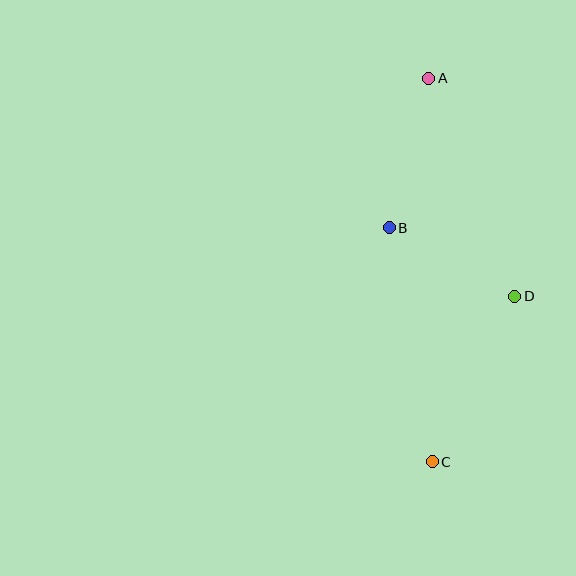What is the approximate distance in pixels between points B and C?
The distance between B and C is approximately 238 pixels.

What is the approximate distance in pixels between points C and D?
The distance between C and D is approximately 185 pixels.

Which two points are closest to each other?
Points B and D are closest to each other.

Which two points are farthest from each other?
Points A and C are farthest from each other.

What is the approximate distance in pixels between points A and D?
The distance between A and D is approximately 234 pixels.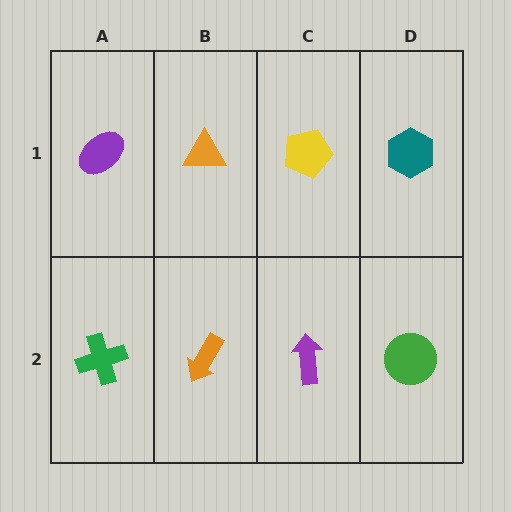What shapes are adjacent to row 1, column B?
An orange arrow (row 2, column B), a purple ellipse (row 1, column A), a yellow pentagon (row 1, column C).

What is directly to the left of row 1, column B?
A purple ellipse.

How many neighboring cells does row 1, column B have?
3.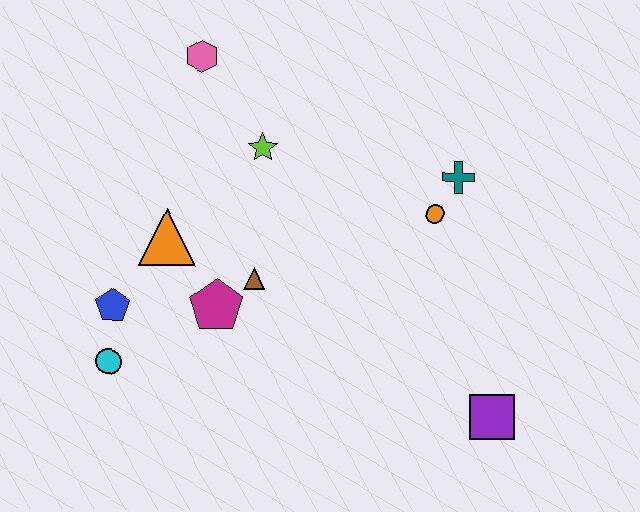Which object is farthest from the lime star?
The purple square is farthest from the lime star.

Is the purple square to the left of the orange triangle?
No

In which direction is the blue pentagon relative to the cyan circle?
The blue pentagon is above the cyan circle.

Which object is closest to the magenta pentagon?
The brown triangle is closest to the magenta pentagon.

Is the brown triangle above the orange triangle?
No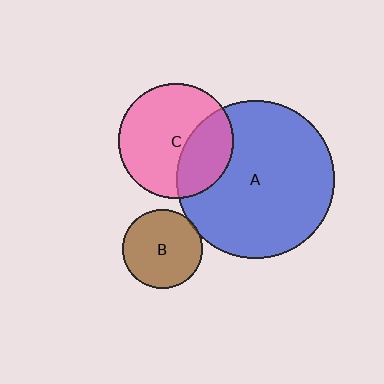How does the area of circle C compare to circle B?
Approximately 2.1 times.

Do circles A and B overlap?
Yes.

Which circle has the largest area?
Circle A (blue).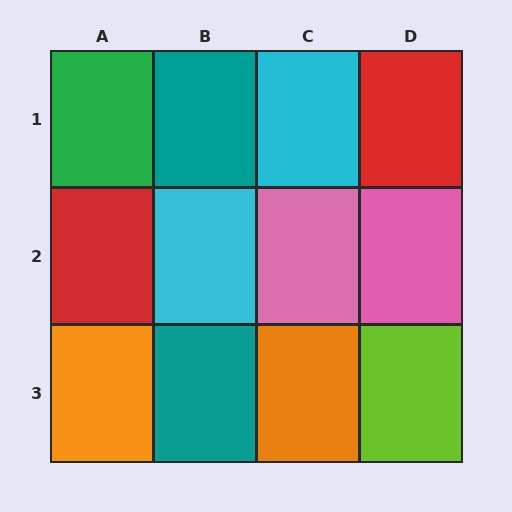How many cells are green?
1 cell is green.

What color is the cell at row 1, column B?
Teal.